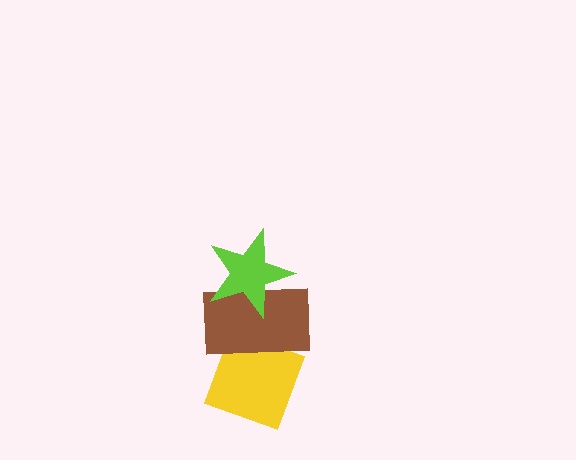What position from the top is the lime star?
The lime star is 1st from the top.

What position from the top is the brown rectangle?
The brown rectangle is 2nd from the top.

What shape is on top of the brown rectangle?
The lime star is on top of the brown rectangle.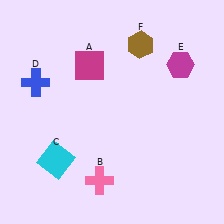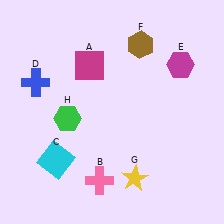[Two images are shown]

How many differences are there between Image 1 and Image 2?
There are 2 differences between the two images.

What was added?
A yellow star (G), a green hexagon (H) were added in Image 2.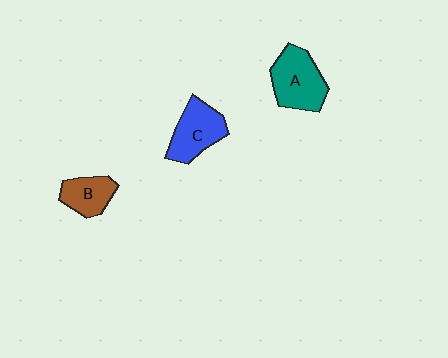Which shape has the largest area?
Shape A (teal).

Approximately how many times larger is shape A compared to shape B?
Approximately 1.6 times.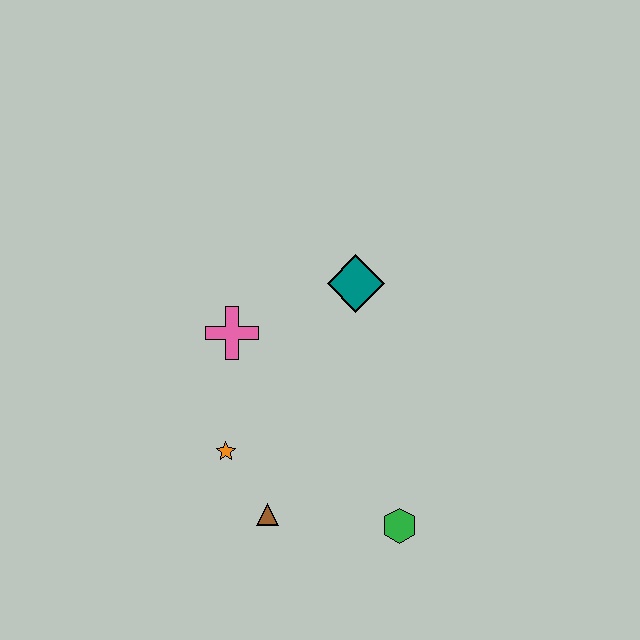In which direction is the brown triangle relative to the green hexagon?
The brown triangle is to the left of the green hexagon.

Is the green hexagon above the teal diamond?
No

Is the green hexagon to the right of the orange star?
Yes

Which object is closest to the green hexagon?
The brown triangle is closest to the green hexagon.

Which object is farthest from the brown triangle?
The teal diamond is farthest from the brown triangle.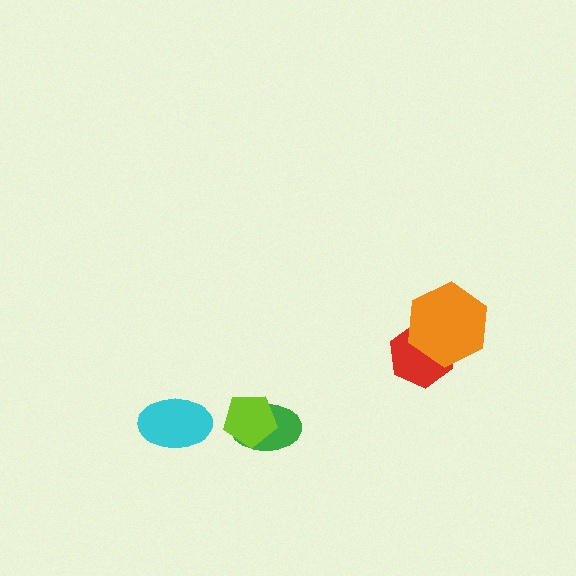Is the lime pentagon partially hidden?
No, no other shape covers it.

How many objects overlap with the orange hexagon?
1 object overlaps with the orange hexagon.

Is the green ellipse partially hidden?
Yes, it is partially covered by another shape.